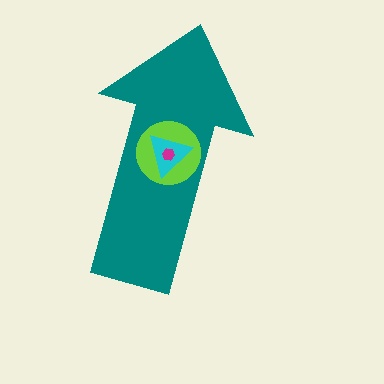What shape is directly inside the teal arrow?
The lime circle.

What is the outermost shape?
The teal arrow.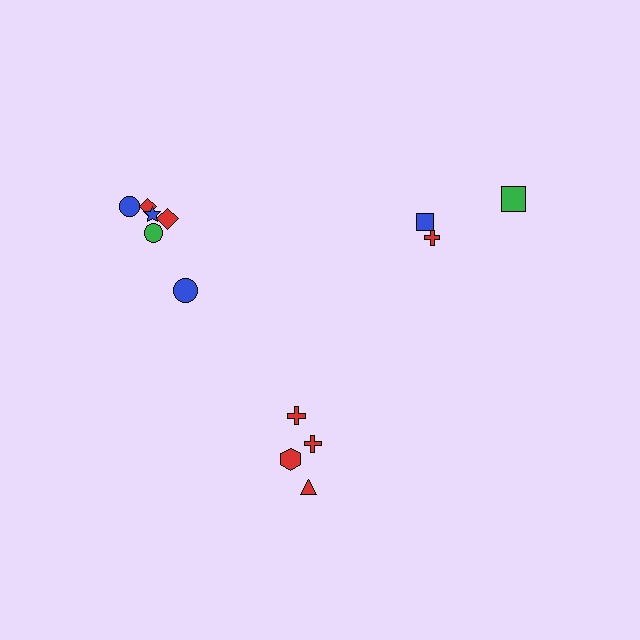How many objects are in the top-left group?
There are 6 objects.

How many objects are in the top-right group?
There are 3 objects.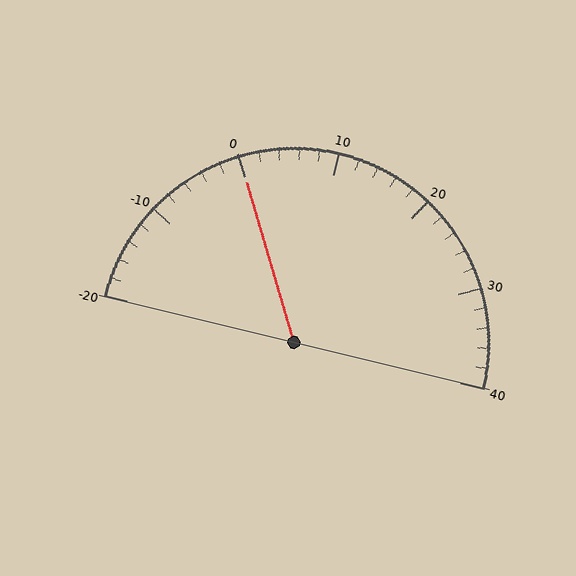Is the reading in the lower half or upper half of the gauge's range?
The reading is in the lower half of the range (-20 to 40).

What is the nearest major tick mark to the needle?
The nearest major tick mark is 0.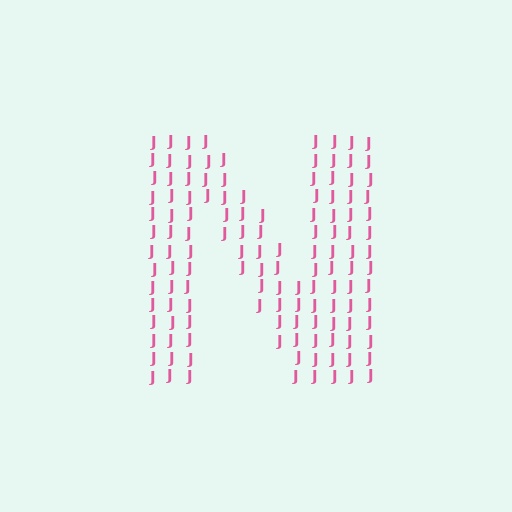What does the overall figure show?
The overall figure shows the letter N.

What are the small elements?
The small elements are letter J's.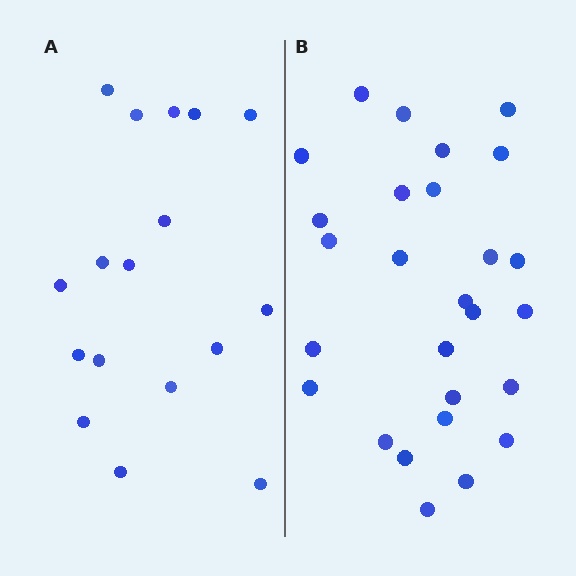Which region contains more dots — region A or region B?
Region B (the right region) has more dots.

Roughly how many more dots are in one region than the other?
Region B has roughly 10 or so more dots than region A.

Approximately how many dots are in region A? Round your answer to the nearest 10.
About 20 dots. (The exact count is 17, which rounds to 20.)